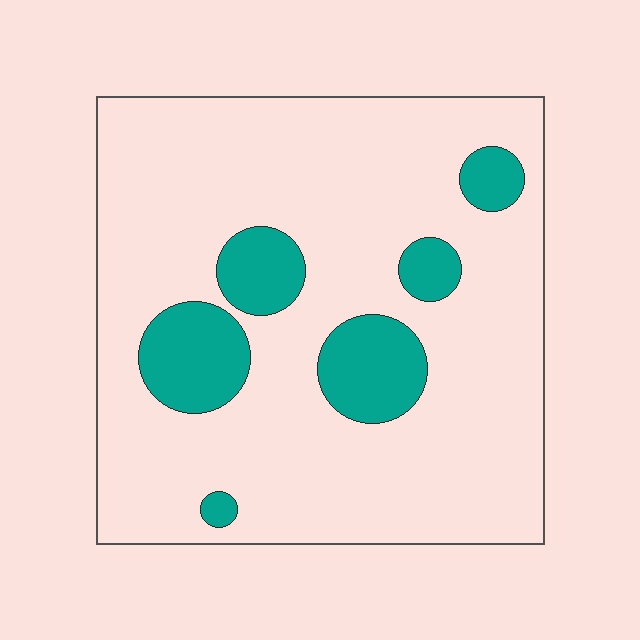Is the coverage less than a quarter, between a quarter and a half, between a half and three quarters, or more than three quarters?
Less than a quarter.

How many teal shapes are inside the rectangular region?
6.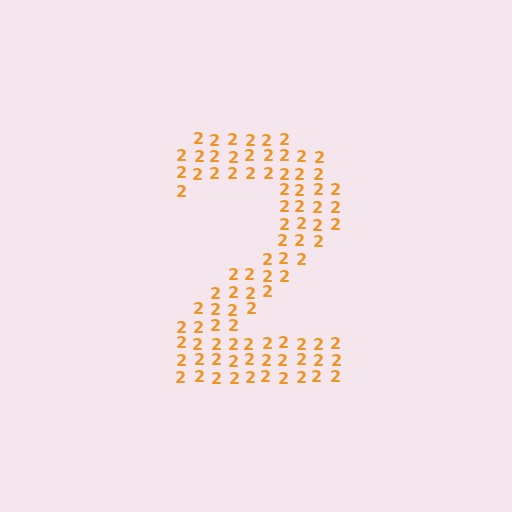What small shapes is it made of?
It is made of small digit 2's.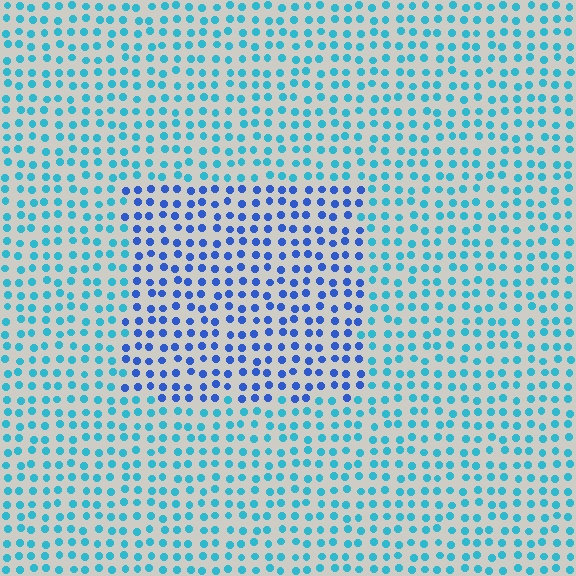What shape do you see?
I see a rectangle.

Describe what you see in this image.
The image is filled with small cyan elements in a uniform arrangement. A rectangle-shaped region is visible where the elements are tinted to a slightly different hue, forming a subtle color boundary.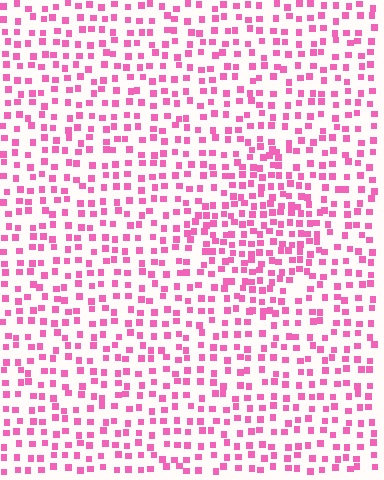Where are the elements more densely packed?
The elements are more densely packed inside the diamond boundary.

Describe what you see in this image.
The image contains small pink elements arranged at two different densities. A diamond-shaped region is visible where the elements are more densely packed than the surrounding area.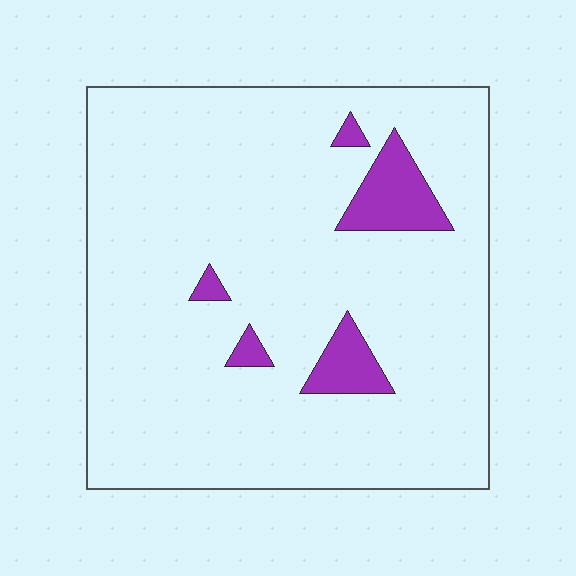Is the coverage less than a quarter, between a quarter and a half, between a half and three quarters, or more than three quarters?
Less than a quarter.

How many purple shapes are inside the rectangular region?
5.